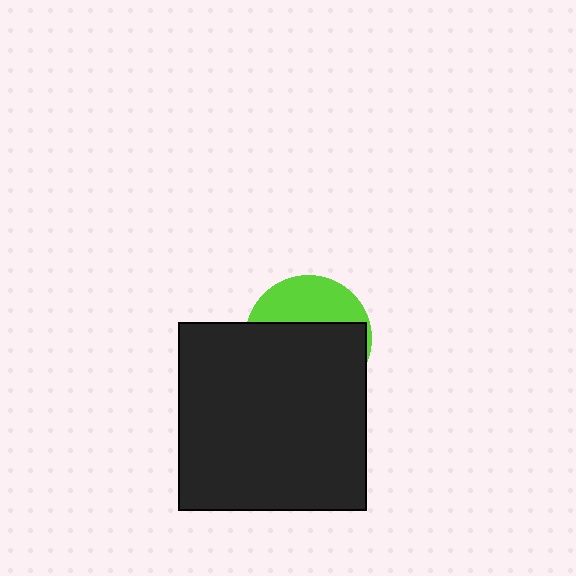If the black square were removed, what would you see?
You would see the complete lime circle.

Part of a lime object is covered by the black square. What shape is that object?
It is a circle.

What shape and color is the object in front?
The object in front is a black square.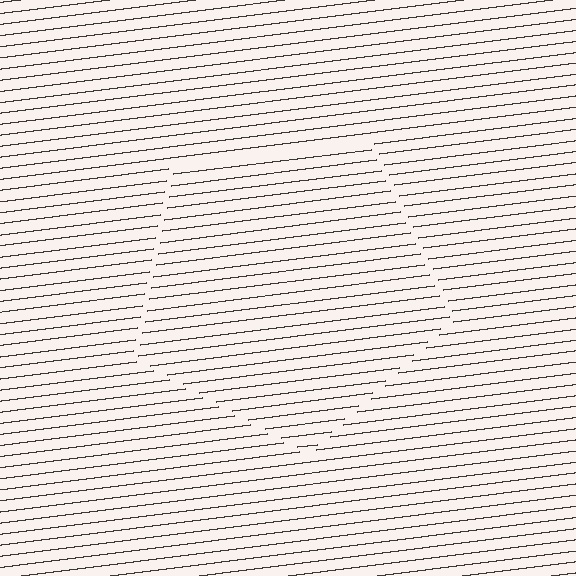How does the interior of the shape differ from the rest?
The interior of the shape contains the same grating, shifted by half a period — the contour is defined by the phase discontinuity where line-ends from the inner and outer gratings abut.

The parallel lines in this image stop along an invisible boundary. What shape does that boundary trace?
An illusory pentagon. The interior of the shape contains the same grating, shifted by half a period — the contour is defined by the phase discontinuity where line-ends from the inner and outer gratings abut.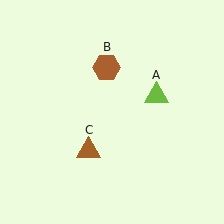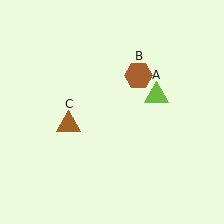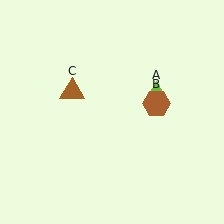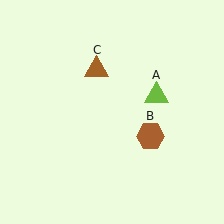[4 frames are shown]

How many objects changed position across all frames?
2 objects changed position: brown hexagon (object B), brown triangle (object C).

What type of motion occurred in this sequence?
The brown hexagon (object B), brown triangle (object C) rotated clockwise around the center of the scene.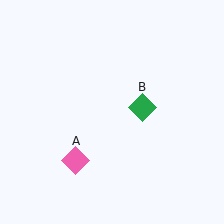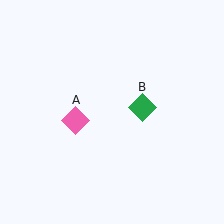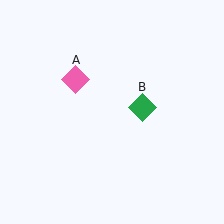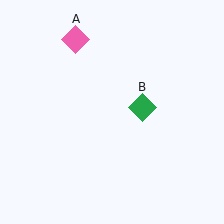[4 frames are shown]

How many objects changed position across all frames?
1 object changed position: pink diamond (object A).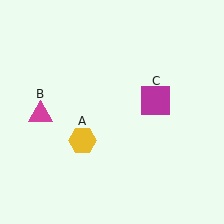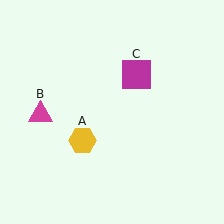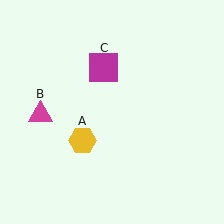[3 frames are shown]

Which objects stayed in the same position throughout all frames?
Yellow hexagon (object A) and magenta triangle (object B) remained stationary.